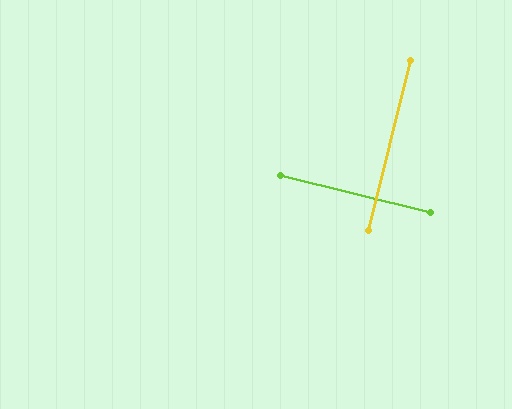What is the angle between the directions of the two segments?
Approximately 90 degrees.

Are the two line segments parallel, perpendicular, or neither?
Perpendicular — they meet at approximately 90°.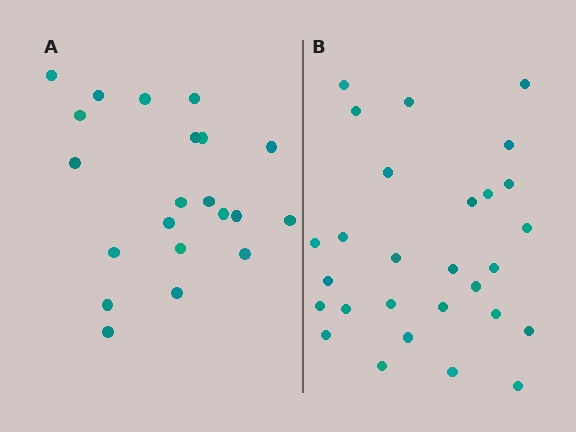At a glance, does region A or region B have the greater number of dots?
Region B (the right region) has more dots.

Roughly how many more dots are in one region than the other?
Region B has roughly 8 or so more dots than region A.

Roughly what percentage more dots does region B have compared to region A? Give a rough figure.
About 35% more.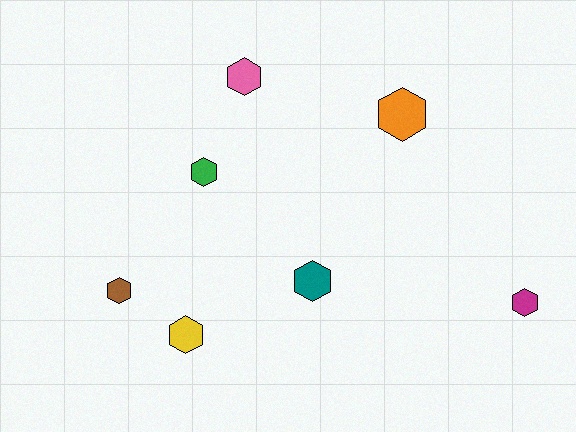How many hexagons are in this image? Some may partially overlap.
There are 7 hexagons.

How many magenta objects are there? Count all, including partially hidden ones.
There is 1 magenta object.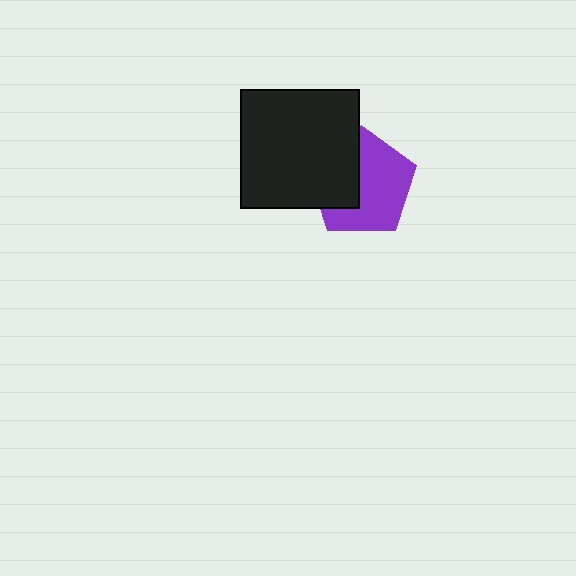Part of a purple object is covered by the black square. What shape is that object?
It is a pentagon.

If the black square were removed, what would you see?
You would see the complete purple pentagon.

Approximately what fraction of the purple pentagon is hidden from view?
Roughly 38% of the purple pentagon is hidden behind the black square.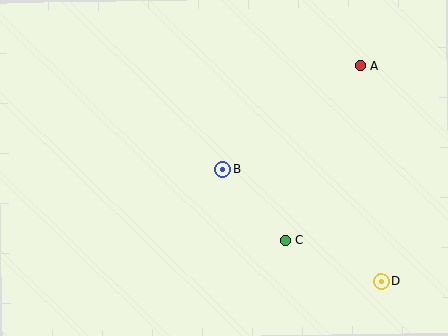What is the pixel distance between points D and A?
The distance between D and A is 216 pixels.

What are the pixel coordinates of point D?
Point D is at (381, 281).